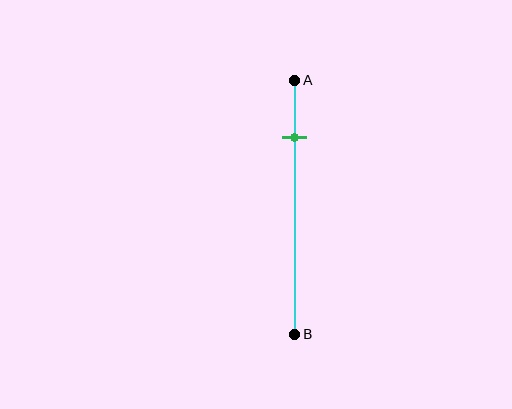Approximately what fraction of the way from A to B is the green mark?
The green mark is approximately 20% of the way from A to B.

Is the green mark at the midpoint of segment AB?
No, the mark is at about 20% from A, not at the 50% midpoint.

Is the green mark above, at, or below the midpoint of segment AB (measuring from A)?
The green mark is above the midpoint of segment AB.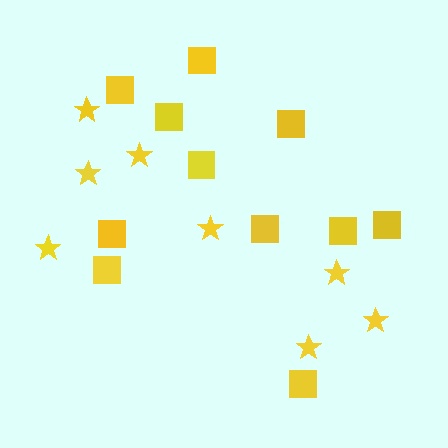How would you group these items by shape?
There are 2 groups: one group of stars (8) and one group of squares (11).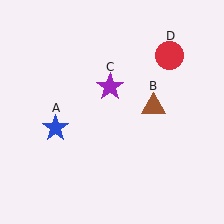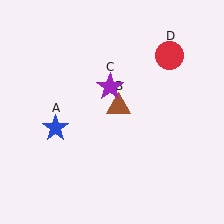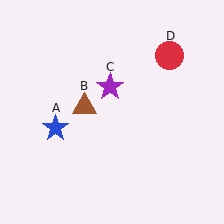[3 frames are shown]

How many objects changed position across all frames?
1 object changed position: brown triangle (object B).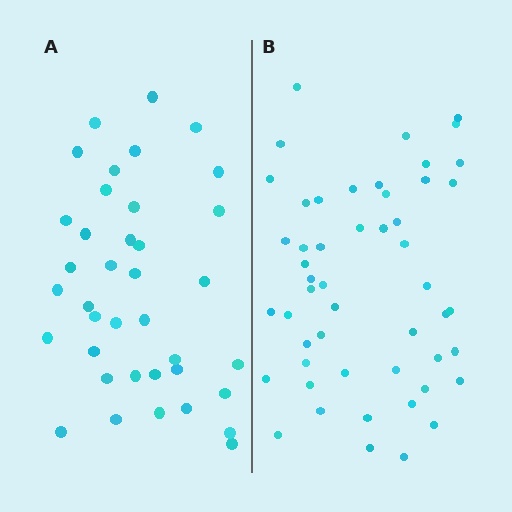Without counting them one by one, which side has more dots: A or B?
Region B (the right region) has more dots.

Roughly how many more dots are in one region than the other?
Region B has approximately 15 more dots than region A.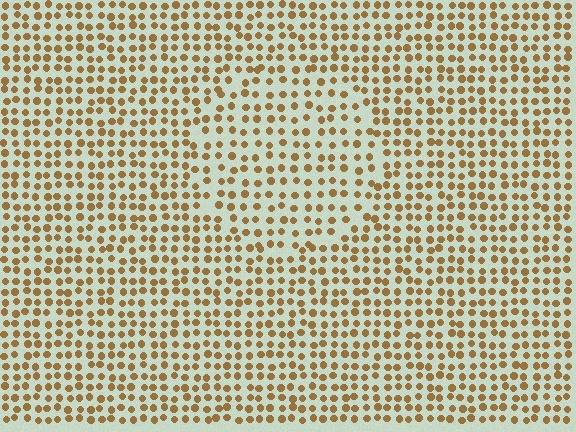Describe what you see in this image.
The image contains small brown elements arranged at two different densities. A circle-shaped region is visible where the elements are less densely packed than the surrounding area.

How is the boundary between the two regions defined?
The boundary is defined by a change in element density (approximately 1.4x ratio). All elements are the same color, size, and shape.